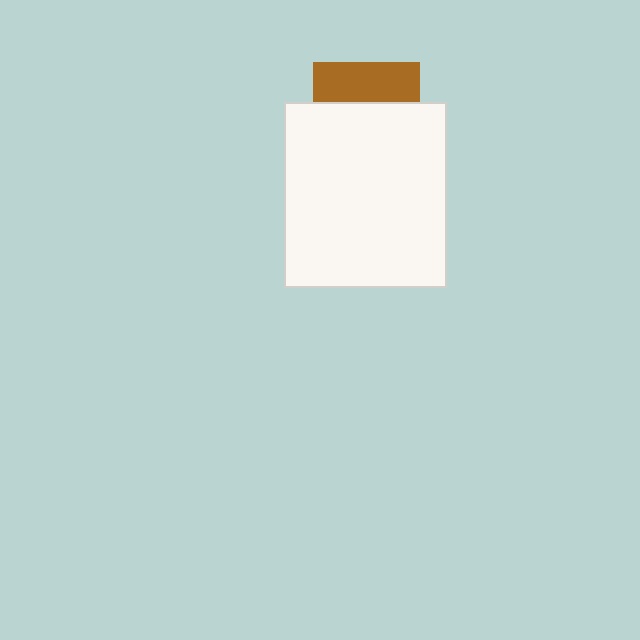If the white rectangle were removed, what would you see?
You would see the complete brown square.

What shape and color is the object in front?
The object in front is a white rectangle.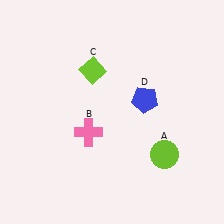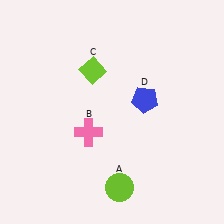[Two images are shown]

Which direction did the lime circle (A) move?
The lime circle (A) moved left.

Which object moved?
The lime circle (A) moved left.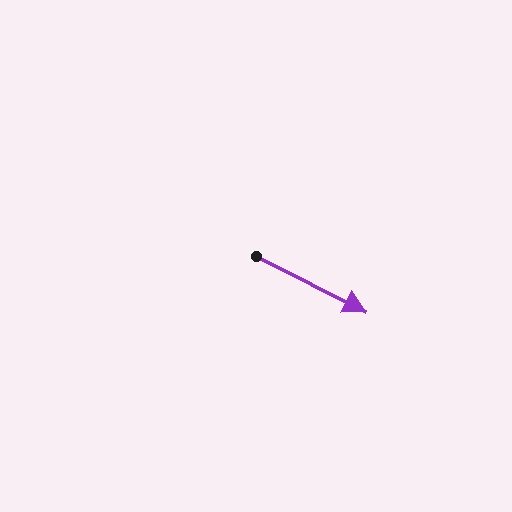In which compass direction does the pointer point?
Southeast.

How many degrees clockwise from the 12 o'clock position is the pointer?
Approximately 117 degrees.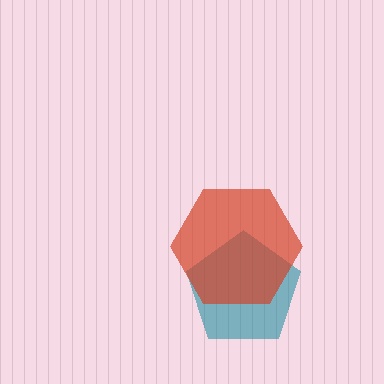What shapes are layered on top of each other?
The layered shapes are: a teal pentagon, a red hexagon.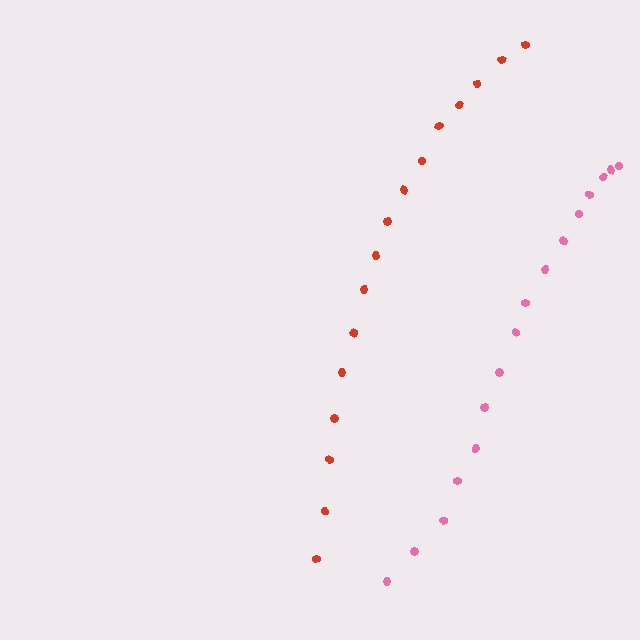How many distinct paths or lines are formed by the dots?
There are 2 distinct paths.